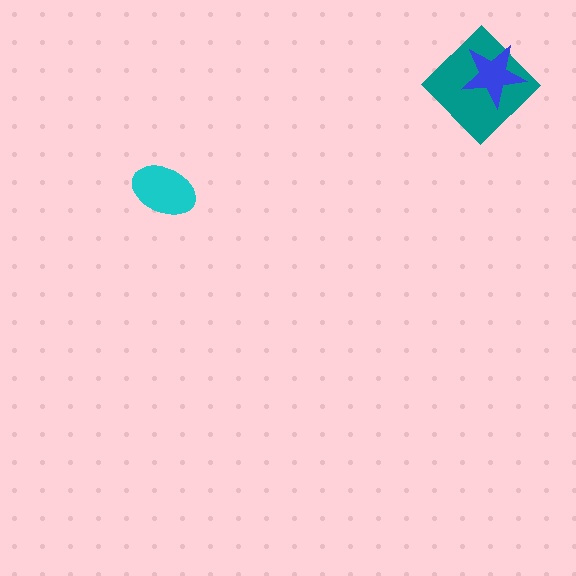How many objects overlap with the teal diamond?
1 object overlaps with the teal diamond.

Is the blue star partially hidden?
No, no other shape covers it.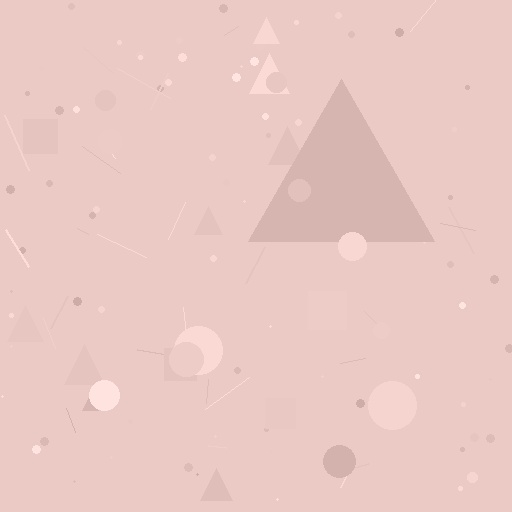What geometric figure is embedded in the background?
A triangle is embedded in the background.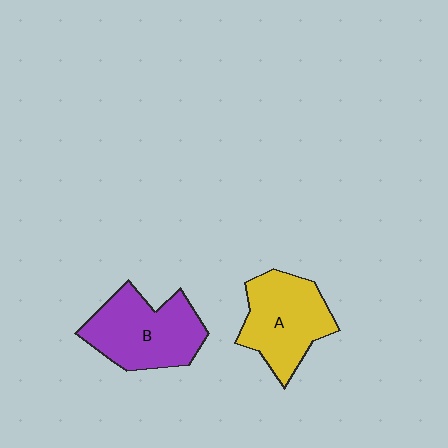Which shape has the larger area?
Shape B (purple).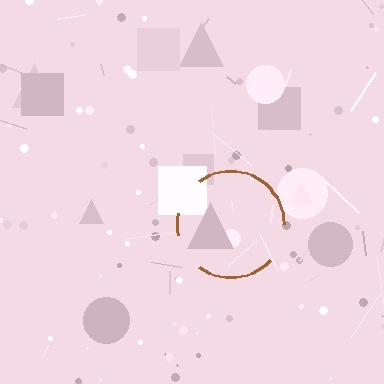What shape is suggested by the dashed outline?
The dashed outline suggests a circle.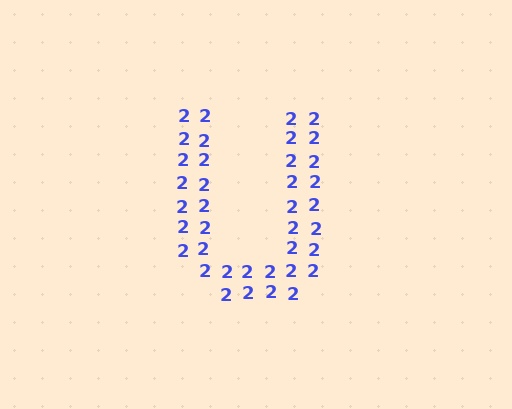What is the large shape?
The large shape is the letter U.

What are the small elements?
The small elements are digit 2's.